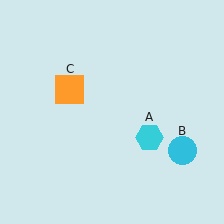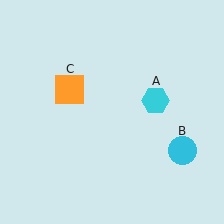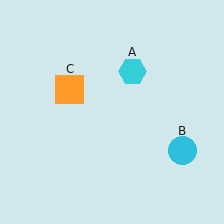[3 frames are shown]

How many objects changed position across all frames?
1 object changed position: cyan hexagon (object A).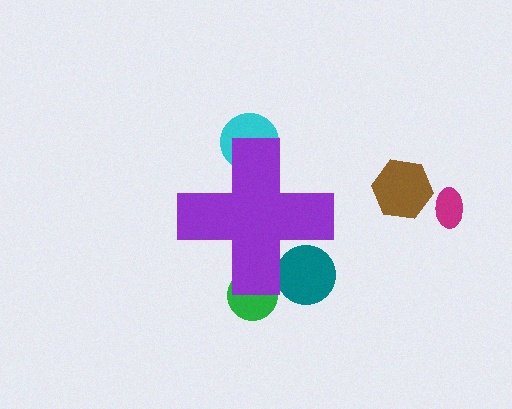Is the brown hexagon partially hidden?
No, the brown hexagon is fully visible.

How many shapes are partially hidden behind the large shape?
4 shapes are partially hidden.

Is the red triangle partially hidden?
Yes, the red triangle is partially hidden behind the purple cross.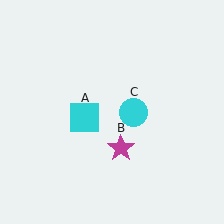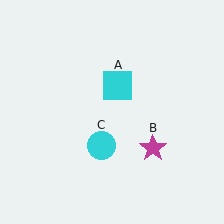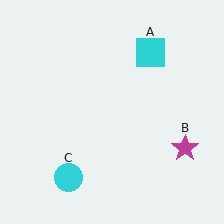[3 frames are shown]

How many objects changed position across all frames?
3 objects changed position: cyan square (object A), magenta star (object B), cyan circle (object C).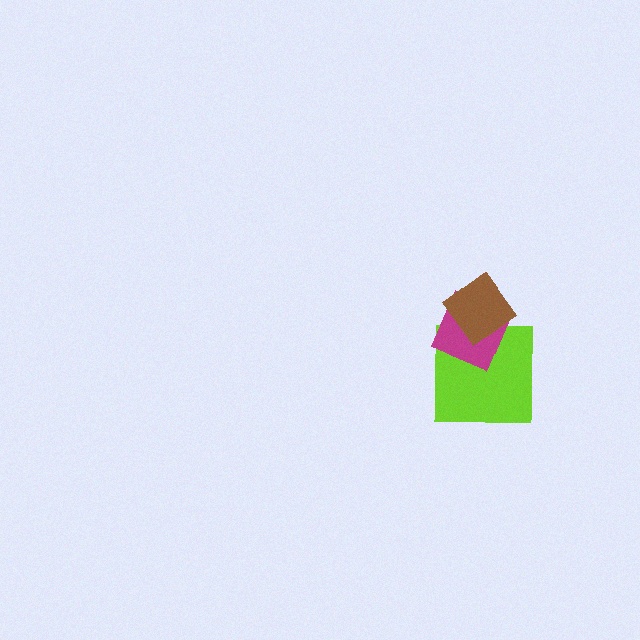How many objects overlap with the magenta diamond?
2 objects overlap with the magenta diamond.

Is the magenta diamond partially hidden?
Yes, it is partially covered by another shape.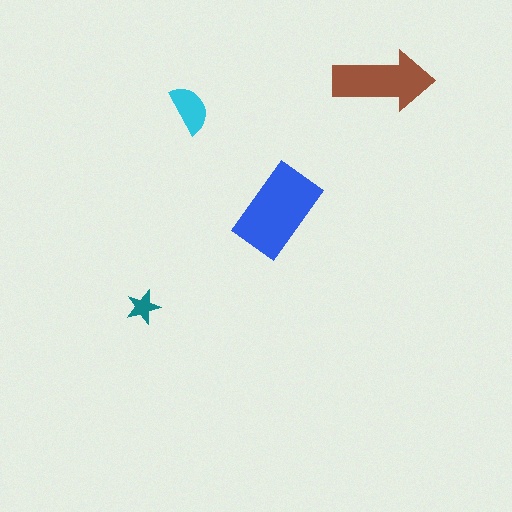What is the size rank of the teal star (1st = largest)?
4th.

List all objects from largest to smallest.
The blue rectangle, the brown arrow, the cyan semicircle, the teal star.